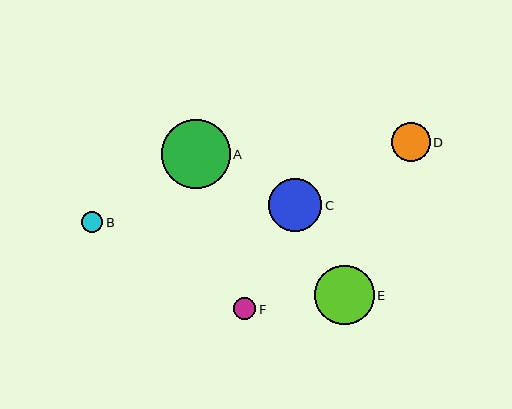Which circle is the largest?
Circle A is the largest with a size of approximately 68 pixels.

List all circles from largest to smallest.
From largest to smallest: A, E, C, D, F, B.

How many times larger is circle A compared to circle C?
Circle A is approximately 1.3 times the size of circle C.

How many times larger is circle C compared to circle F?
Circle C is approximately 2.4 times the size of circle F.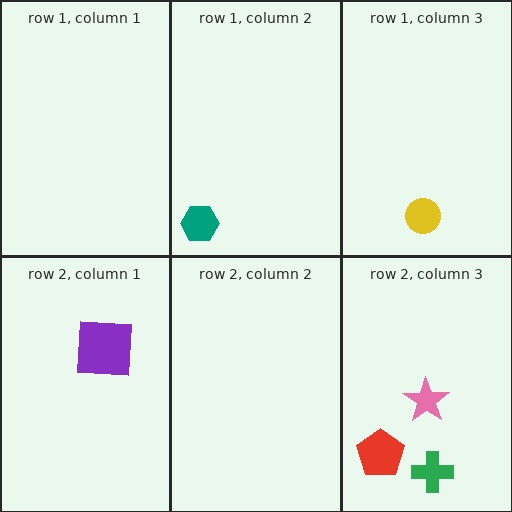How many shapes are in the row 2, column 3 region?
3.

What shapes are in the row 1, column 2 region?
The teal hexagon.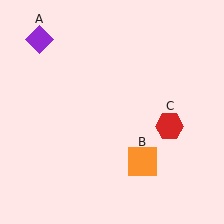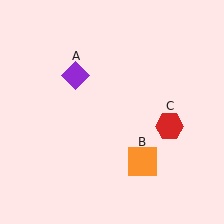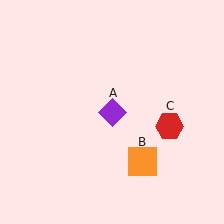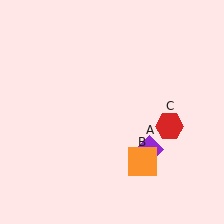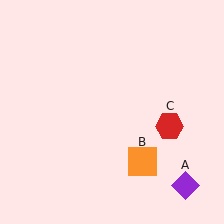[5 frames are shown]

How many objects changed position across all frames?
1 object changed position: purple diamond (object A).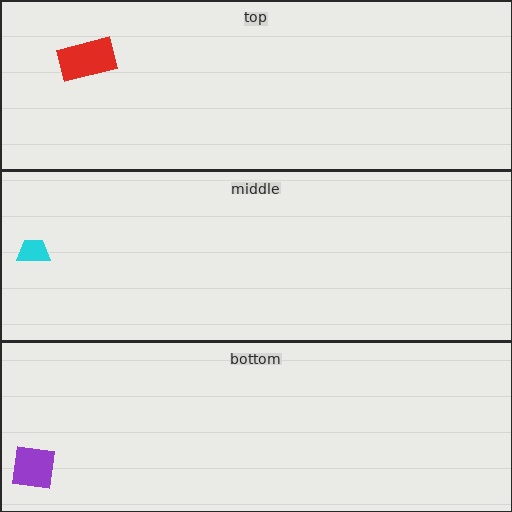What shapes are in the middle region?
The cyan trapezoid.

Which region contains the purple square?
The bottom region.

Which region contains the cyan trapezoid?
The middle region.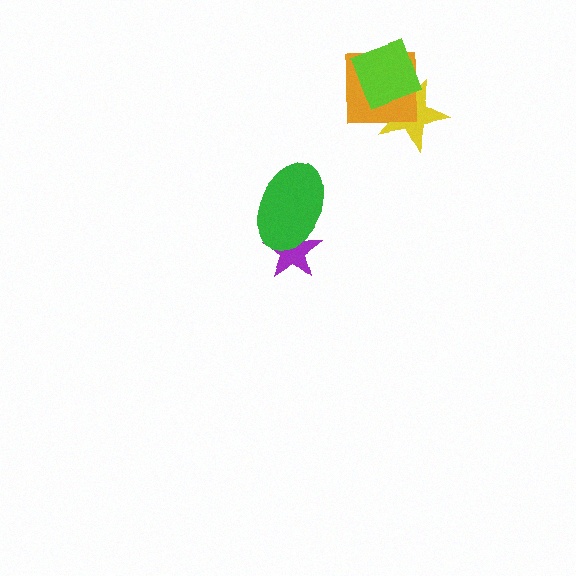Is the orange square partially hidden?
Yes, it is partially covered by another shape.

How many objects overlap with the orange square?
2 objects overlap with the orange square.